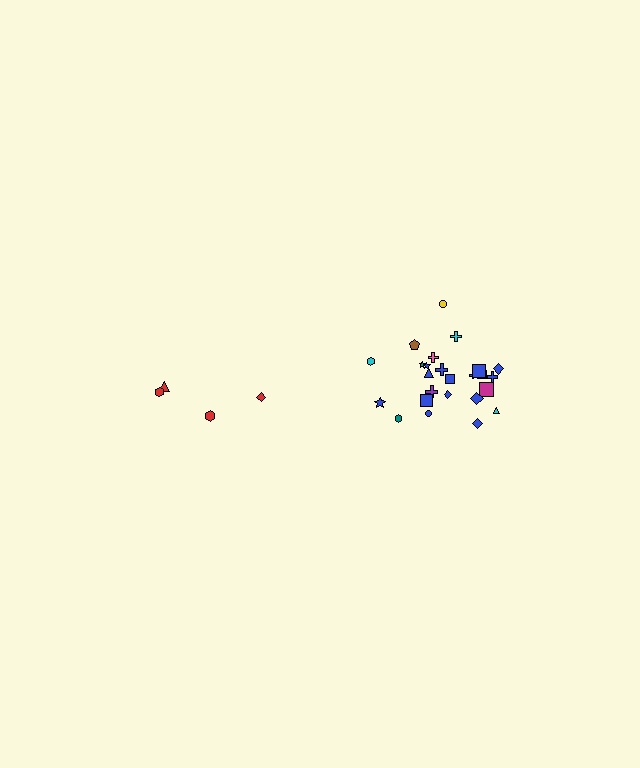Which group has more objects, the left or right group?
The right group.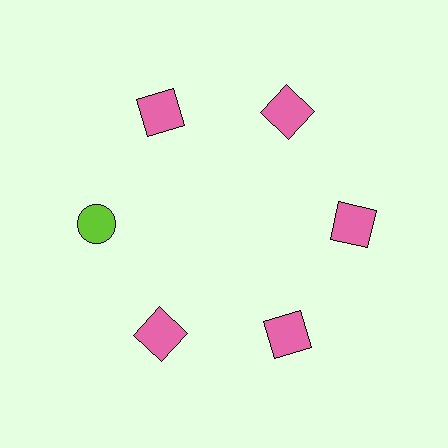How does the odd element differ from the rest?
It differs in both color (lime instead of pink) and shape (circle instead of square).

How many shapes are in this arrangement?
There are 6 shapes arranged in a ring pattern.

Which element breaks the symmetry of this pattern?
The lime circle at roughly the 9 o'clock position breaks the symmetry. All other shapes are pink squares.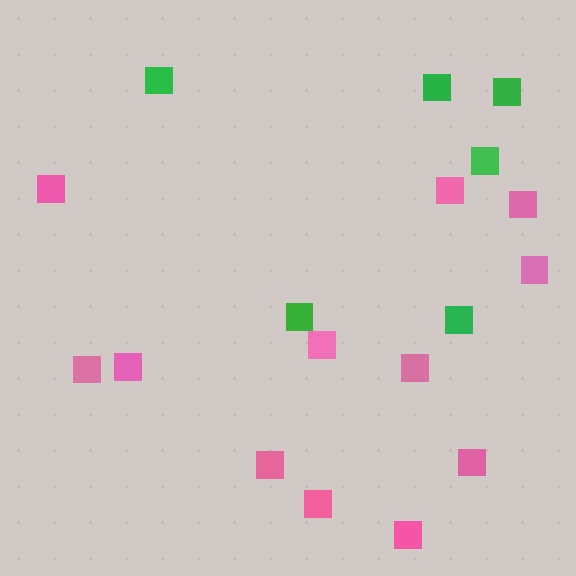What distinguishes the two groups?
There are 2 groups: one group of green squares (6) and one group of pink squares (12).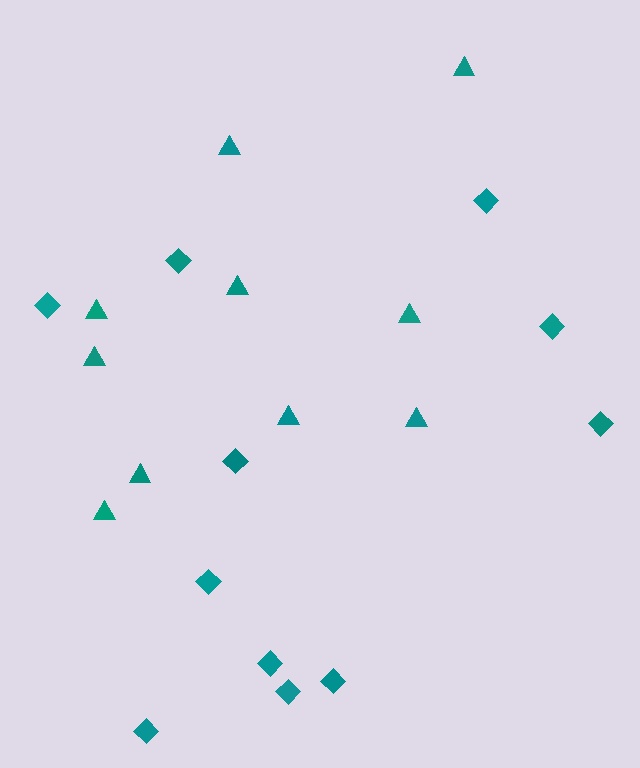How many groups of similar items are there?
There are 2 groups: one group of triangles (10) and one group of diamonds (11).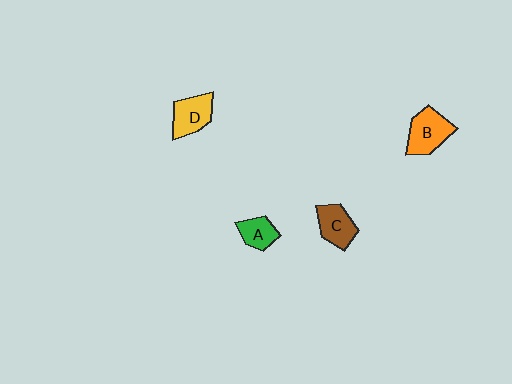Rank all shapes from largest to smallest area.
From largest to smallest: B (orange), D (yellow), C (brown), A (green).